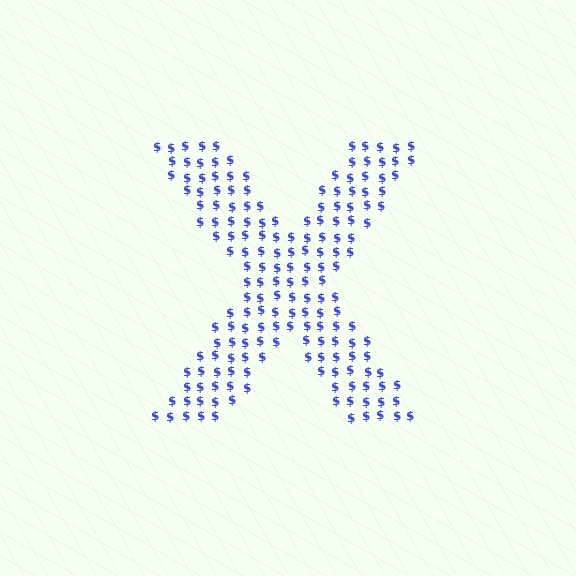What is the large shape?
The large shape is the letter X.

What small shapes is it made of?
It is made of small dollar signs.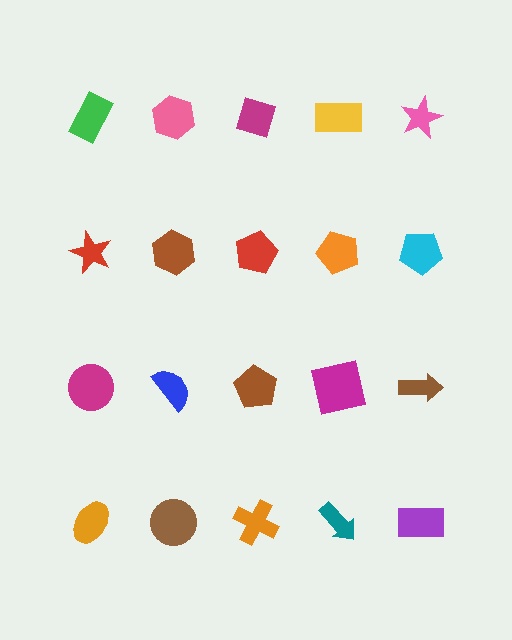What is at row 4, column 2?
A brown circle.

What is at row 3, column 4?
A magenta square.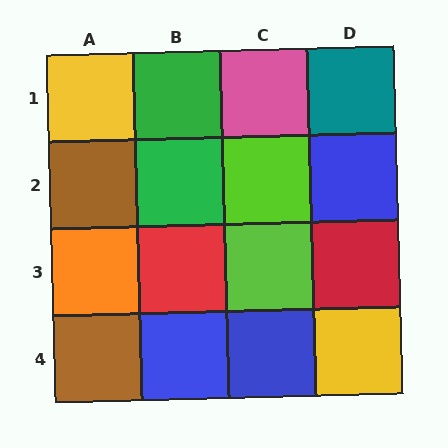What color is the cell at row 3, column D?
Red.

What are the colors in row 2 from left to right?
Brown, green, lime, blue.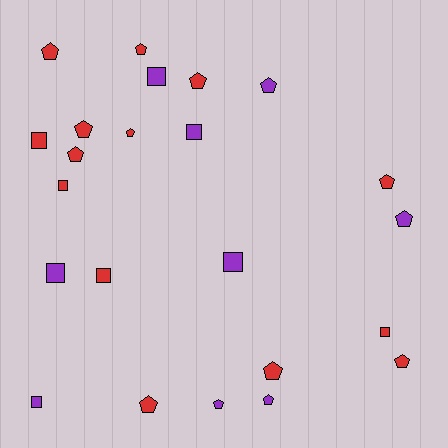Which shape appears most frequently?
Pentagon, with 14 objects.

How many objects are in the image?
There are 23 objects.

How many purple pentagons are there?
There are 4 purple pentagons.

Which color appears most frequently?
Red, with 14 objects.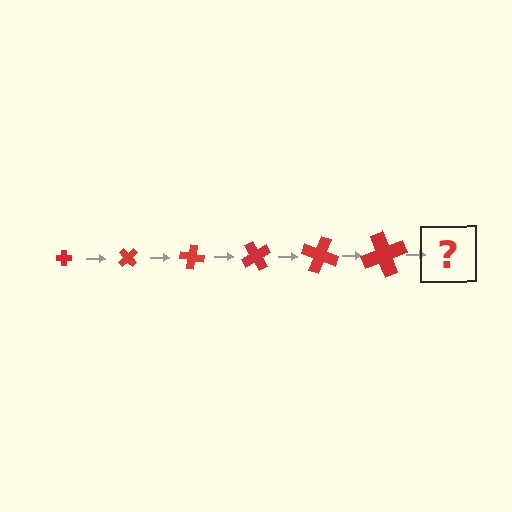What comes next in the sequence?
The next element should be a cross, larger than the previous one and rotated 300 degrees from the start.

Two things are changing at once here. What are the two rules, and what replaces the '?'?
The two rules are that the cross grows larger each step and it rotates 50 degrees each step. The '?' should be a cross, larger than the previous one and rotated 300 degrees from the start.